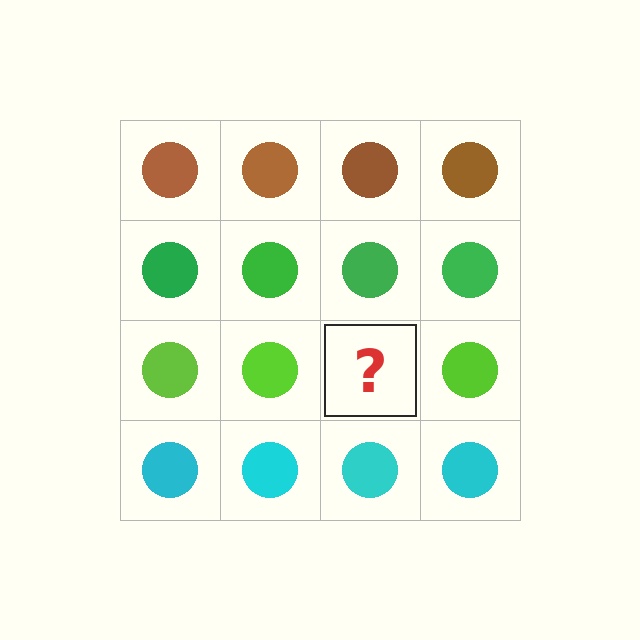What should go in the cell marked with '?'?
The missing cell should contain a lime circle.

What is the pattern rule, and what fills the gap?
The rule is that each row has a consistent color. The gap should be filled with a lime circle.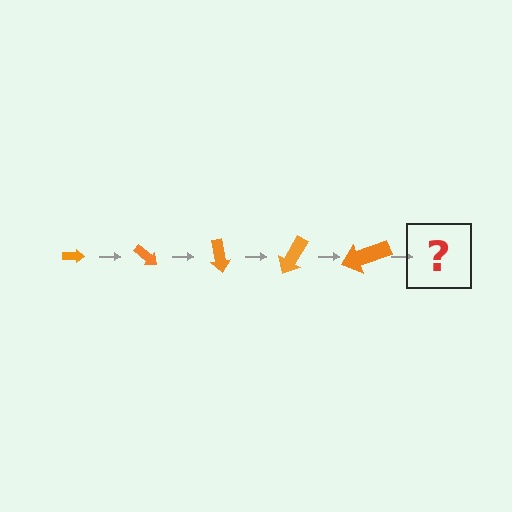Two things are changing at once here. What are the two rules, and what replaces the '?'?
The two rules are that the arrow grows larger each step and it rotates 40 degrees each step. The '?' should be an arrow, larger than the previous one and rotated 200 degrees from the start.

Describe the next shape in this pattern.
It should be an arrow, larger than the previous one and rotated 200 degrees from the start.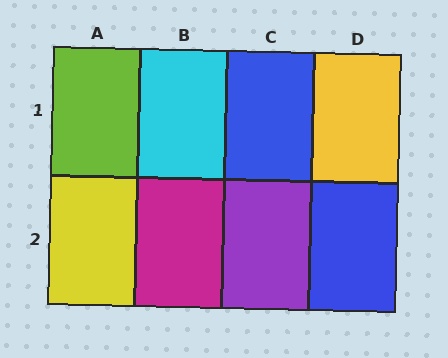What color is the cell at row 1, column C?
Blue.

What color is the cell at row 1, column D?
Yellow.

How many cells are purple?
1 cell is purple.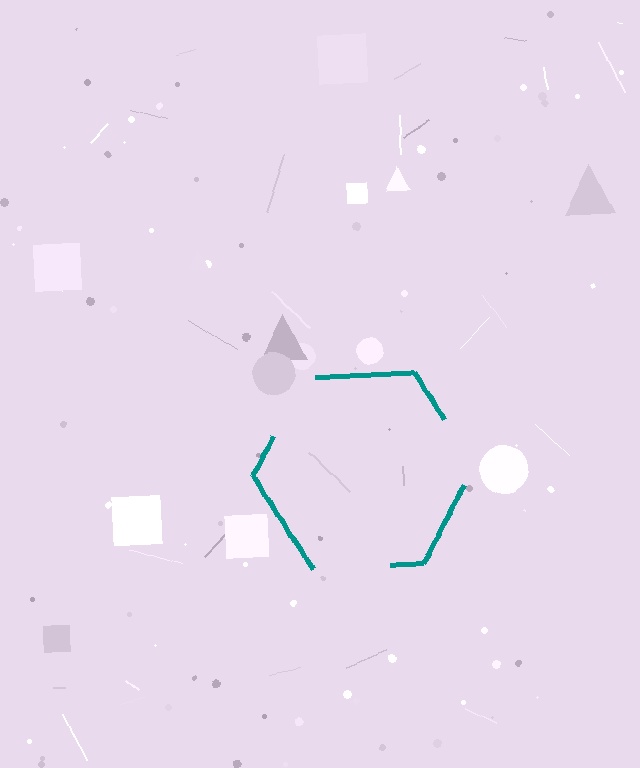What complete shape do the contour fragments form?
The contour fragments form a hexagon.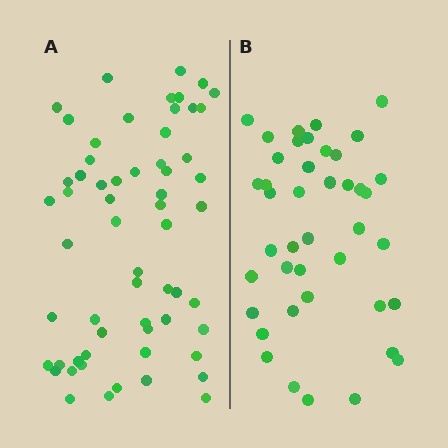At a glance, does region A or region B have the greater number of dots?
Region A (the left region) has more dots.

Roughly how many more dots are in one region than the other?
Region A has approximately 20 more dots than region B.